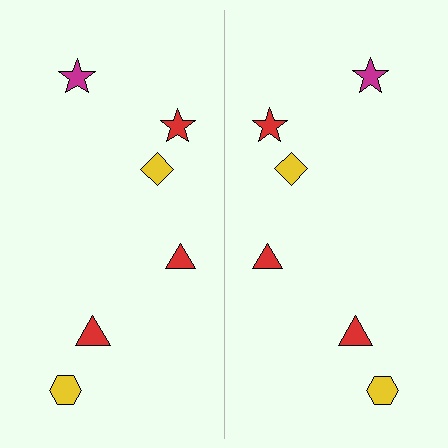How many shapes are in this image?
There are 12 shapes in this image.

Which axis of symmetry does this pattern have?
The pattern has a vertical axis of symmetry running through the center of the image.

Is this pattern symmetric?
Yes, this pattern has bilateral (reflection) symmetry.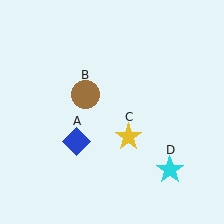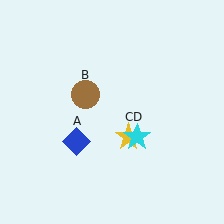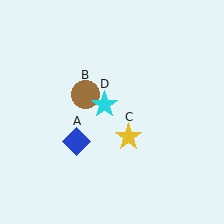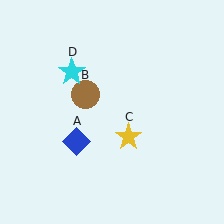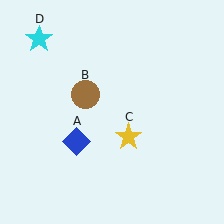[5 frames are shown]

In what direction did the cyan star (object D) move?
The cyan star (object D) moved up and to the left.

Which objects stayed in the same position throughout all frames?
Blue diamond (object A) and brown circle (object B) and yellow star (object C) remained stationary.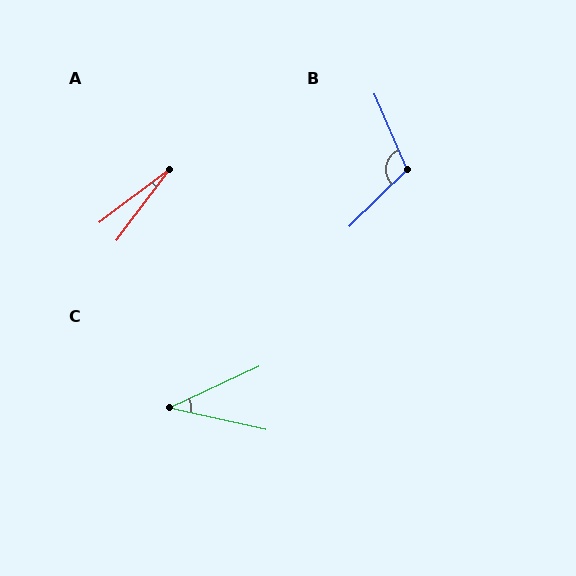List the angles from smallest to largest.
A (16°), C (38°), B (111°).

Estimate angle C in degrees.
Approximately 38 degrees.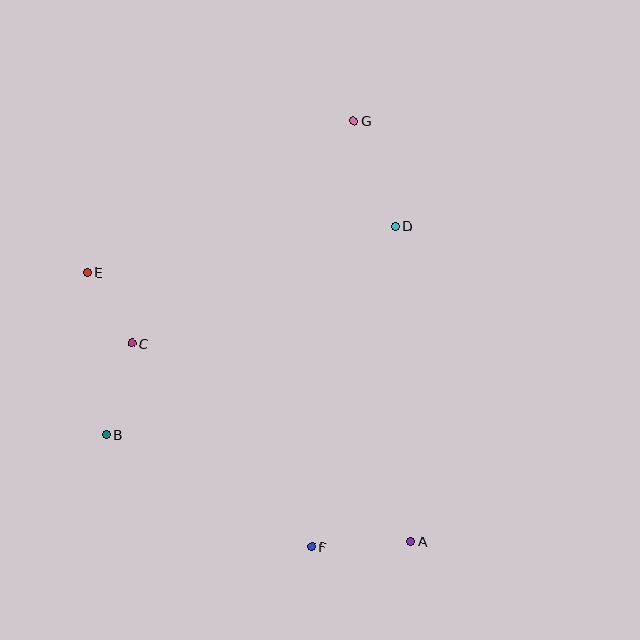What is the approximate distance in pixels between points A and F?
The distance between A and F is approximately 99 pixels.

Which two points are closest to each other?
Points C and E are closest to each other.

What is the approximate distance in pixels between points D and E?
The distance between D and E is approximately 311 pixels.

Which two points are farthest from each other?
Points F and G are farthest from each other.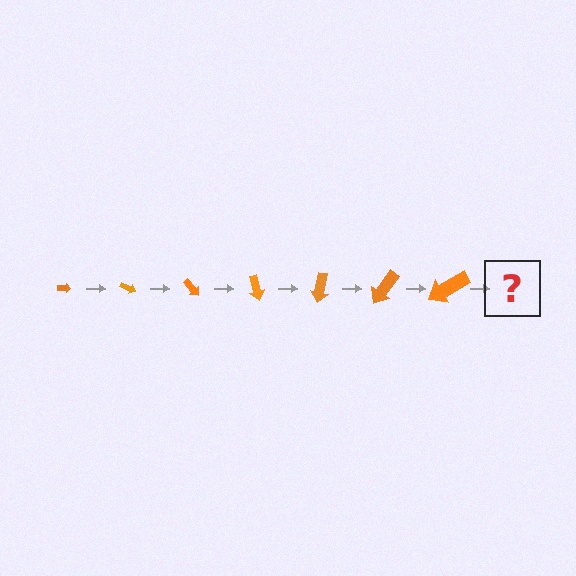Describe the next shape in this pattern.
It should be an arrow, larger than the previous one and rotated 175 degrees from the start.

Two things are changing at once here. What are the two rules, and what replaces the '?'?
The two rules are that the arrow grows larger each step and it rotates 25 degrees each step. The '?' should be an arrow, larger than the previous one and rotated 175 degrees from the start.